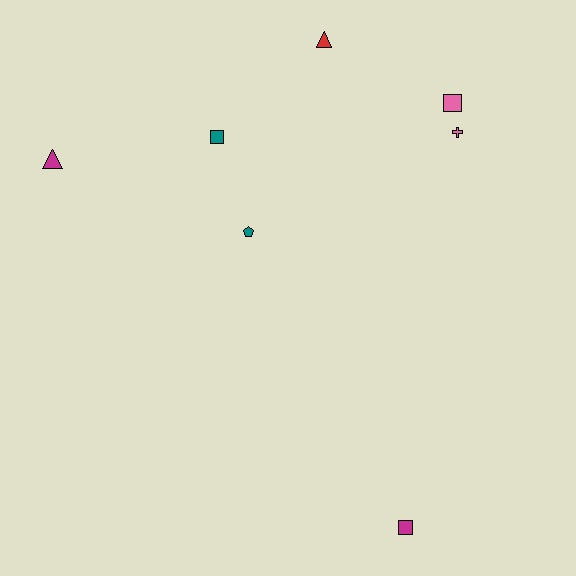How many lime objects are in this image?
There are no lime objects.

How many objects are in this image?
There are 7 objects.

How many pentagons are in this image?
There is 1 pentagon.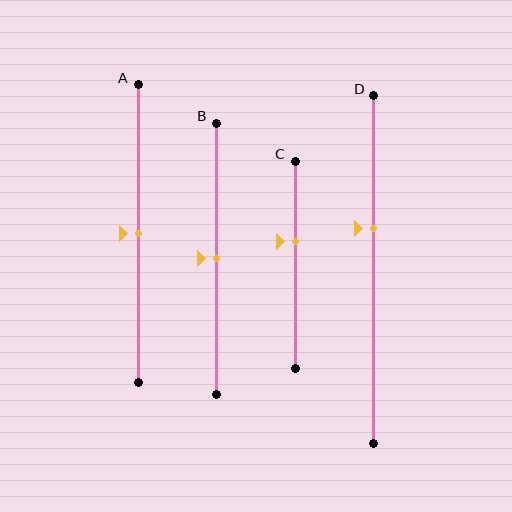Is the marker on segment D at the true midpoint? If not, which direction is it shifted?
No, the marker on segment D is shifted upward by about 12% of the segment length.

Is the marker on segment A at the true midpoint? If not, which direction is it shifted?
Yes, the marker on segment A is at the true midpoint.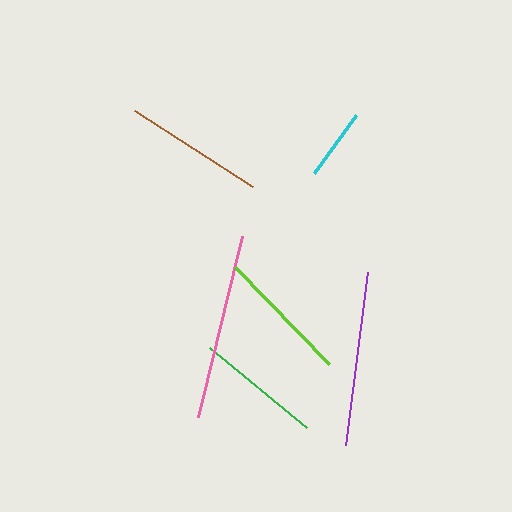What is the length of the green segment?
The green segment is approximately 125 pixels long.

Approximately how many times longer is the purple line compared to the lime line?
The purple line is approximately 1.3 times the length of the lime line.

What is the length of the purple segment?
The purple segment is approximately 175 pixels long.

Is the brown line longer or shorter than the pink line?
The pink line is longer than the brown line.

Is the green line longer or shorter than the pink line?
The pink line is longer than the green line.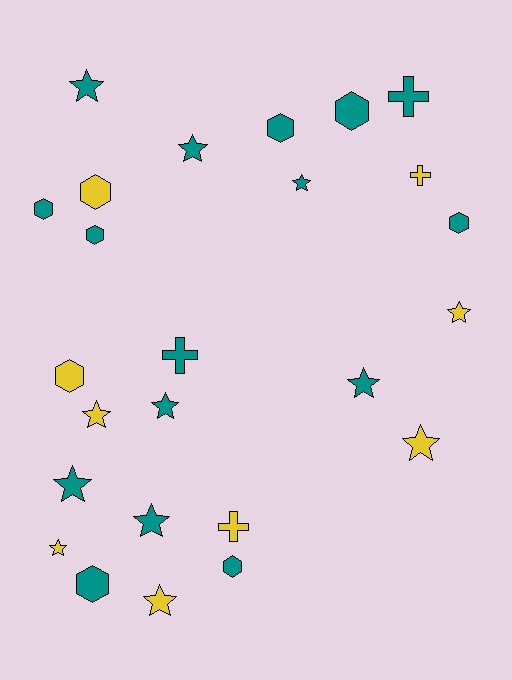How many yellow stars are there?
There are 5 yellow stars.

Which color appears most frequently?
Teal, with 16 objects.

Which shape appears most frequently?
Star, with 12 objects.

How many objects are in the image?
There are 25 objects.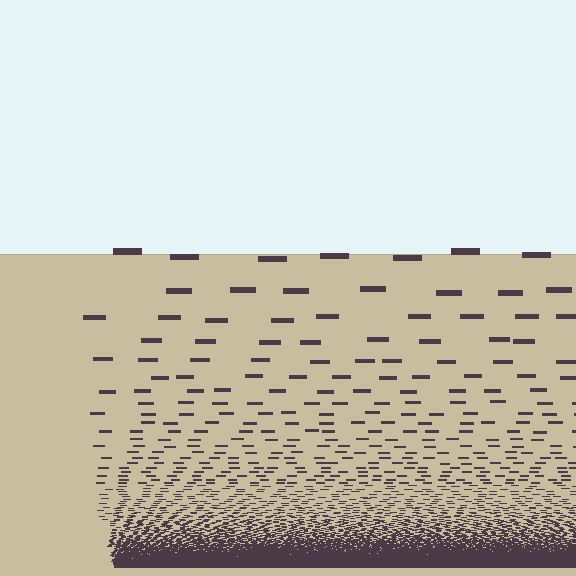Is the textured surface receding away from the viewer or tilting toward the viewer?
The surface appears to tilt toward the viewer. Texture elements get larger and sparser toward the top.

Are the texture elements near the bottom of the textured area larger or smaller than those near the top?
Smaller. The gradient is inverted — elements near the bottom are smaller and denser.